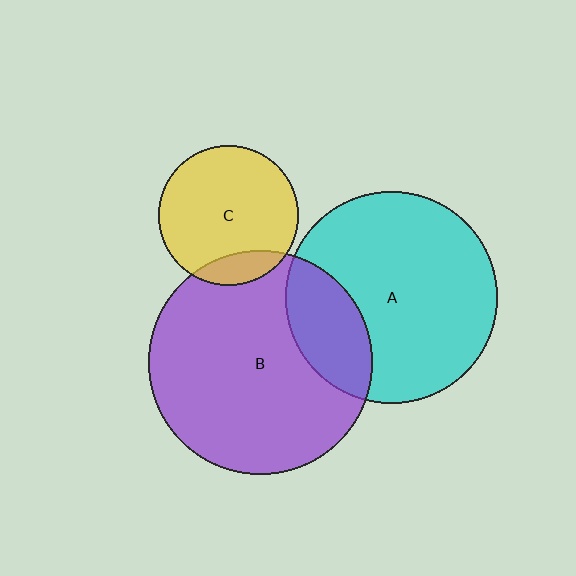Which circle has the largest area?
Circle B (purple).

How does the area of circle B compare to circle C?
Approximately 2.6 times.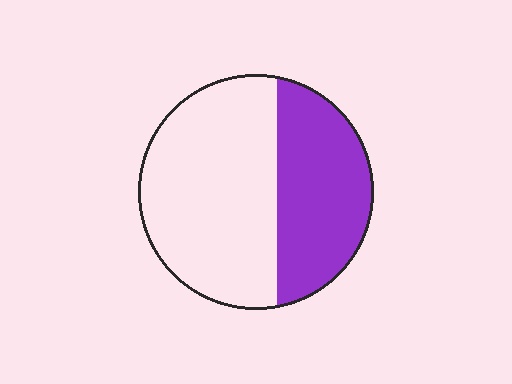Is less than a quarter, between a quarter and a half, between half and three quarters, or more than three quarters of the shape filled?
Between a quarter and a half.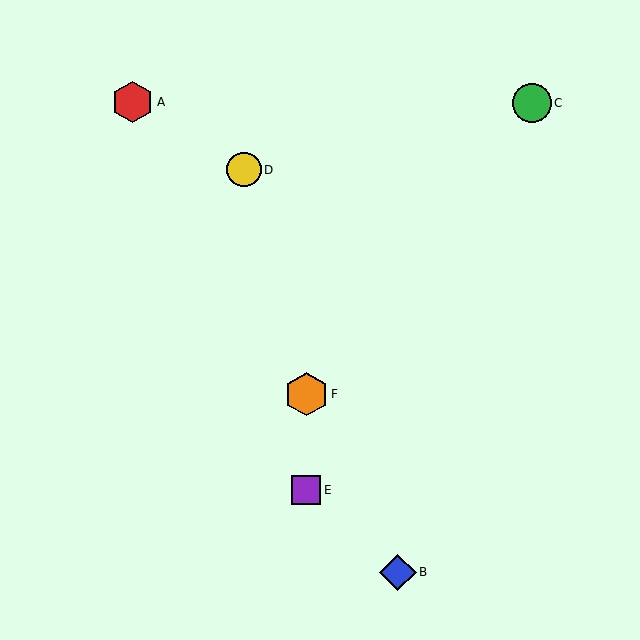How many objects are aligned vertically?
2 objects (E, F) are aligned vertically.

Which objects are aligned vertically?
Objects E, F are aligned vertically.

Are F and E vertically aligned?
Yes, both are at x≈306.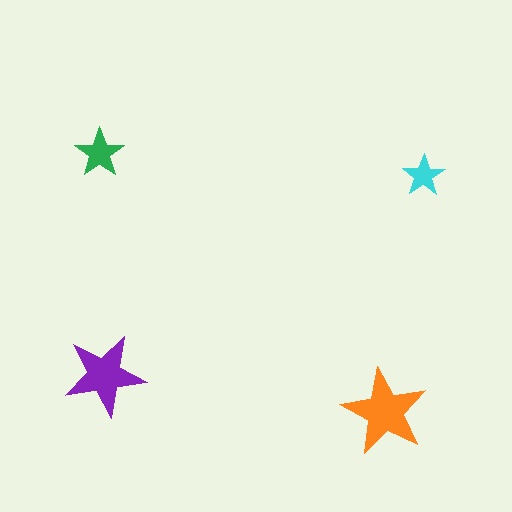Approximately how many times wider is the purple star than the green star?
About 1.5 times wider.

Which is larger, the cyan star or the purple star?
The purple one.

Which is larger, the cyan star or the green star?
The green one.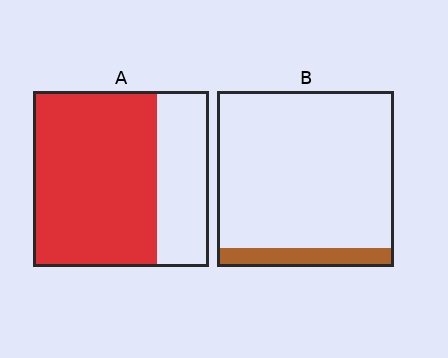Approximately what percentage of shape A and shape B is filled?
A is approximately 70% and B is approximately 10%.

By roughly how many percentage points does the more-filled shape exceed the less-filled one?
By roughly 60 percentage points (A over B).